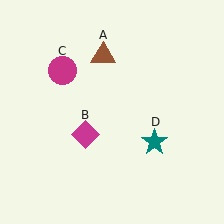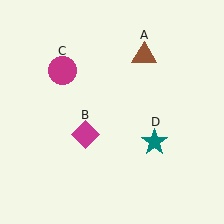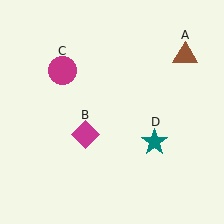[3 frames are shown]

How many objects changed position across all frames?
1 object changed position: brown triangle (object A).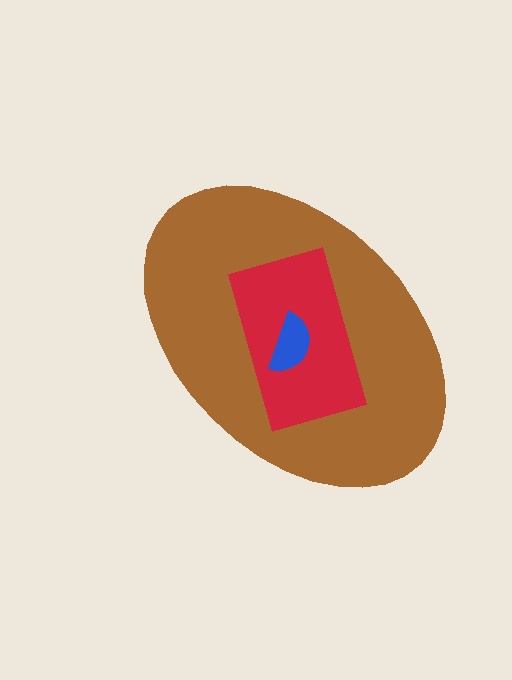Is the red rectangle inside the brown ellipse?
Yes.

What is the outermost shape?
The brown ellipse.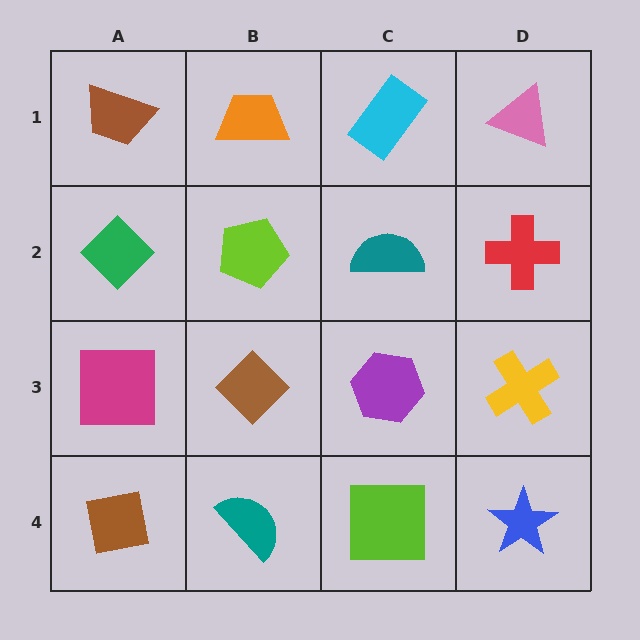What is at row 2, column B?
A lime pentagon.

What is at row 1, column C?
A cyan rectangle.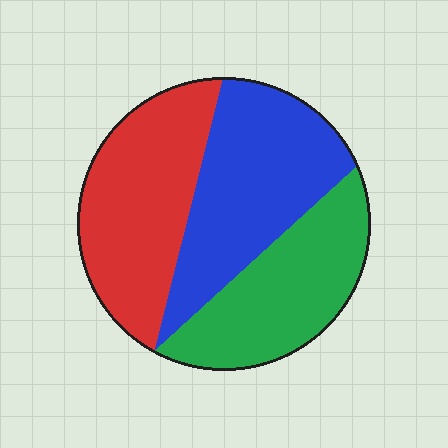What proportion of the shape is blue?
Blue covers roughly 35% of the shape.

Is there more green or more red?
Red.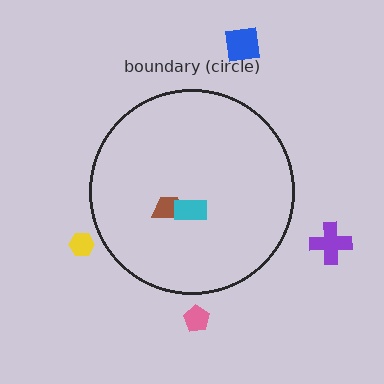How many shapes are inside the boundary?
2 inside, 4 outside.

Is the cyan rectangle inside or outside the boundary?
Inside.